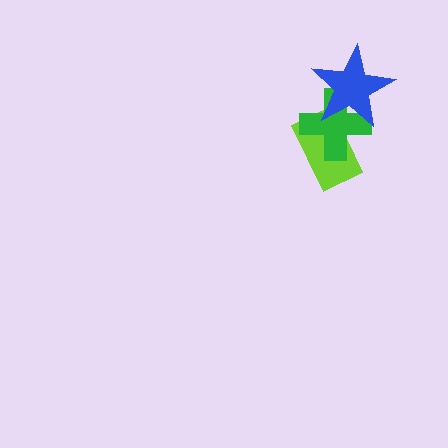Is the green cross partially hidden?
Yes, it is partially covered by another shape.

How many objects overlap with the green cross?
2 objects overlap with the green cross.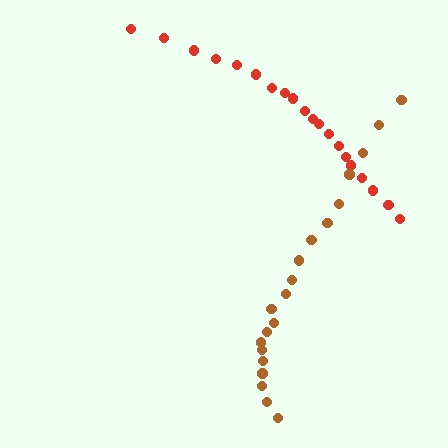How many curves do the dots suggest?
There are 2 distinct paths.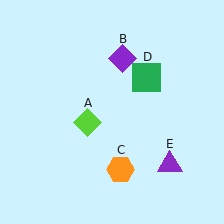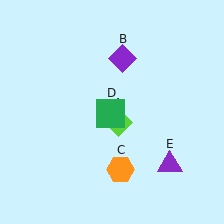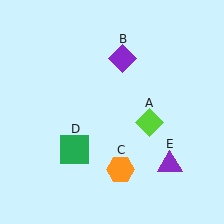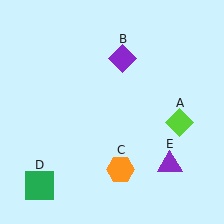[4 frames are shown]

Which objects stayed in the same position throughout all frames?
Purple diamond (object B) and orange hexagon (object C) and purple triangle (object E) remained stationary.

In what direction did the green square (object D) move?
The green square (object D) moved down and to the left.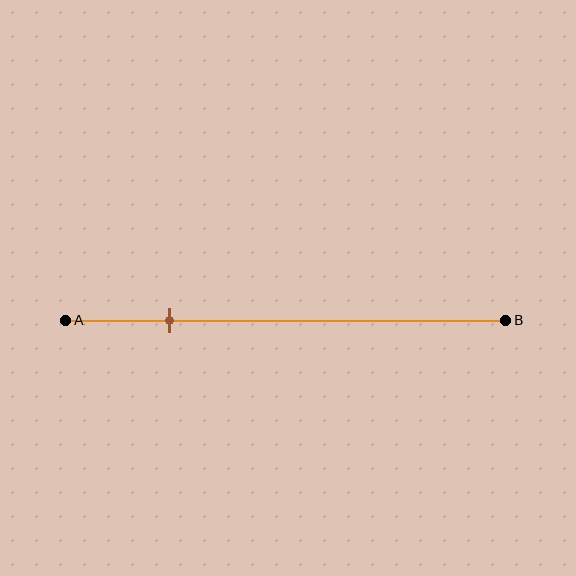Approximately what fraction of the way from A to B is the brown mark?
The brown mark is approximately 25% of the way from A to B.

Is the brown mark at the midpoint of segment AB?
No, the mark is at about 25% from A, not at the 50% midpoint.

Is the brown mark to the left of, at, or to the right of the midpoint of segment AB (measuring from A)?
The brown mark is to the left of the midpoint of segment AB.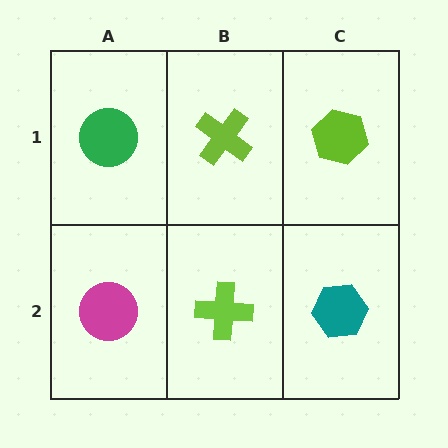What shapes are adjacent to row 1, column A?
A magenta circle (row 2, column A), a lime cross (row 1, column B).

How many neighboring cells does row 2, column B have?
3.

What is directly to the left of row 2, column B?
A magenta circle.